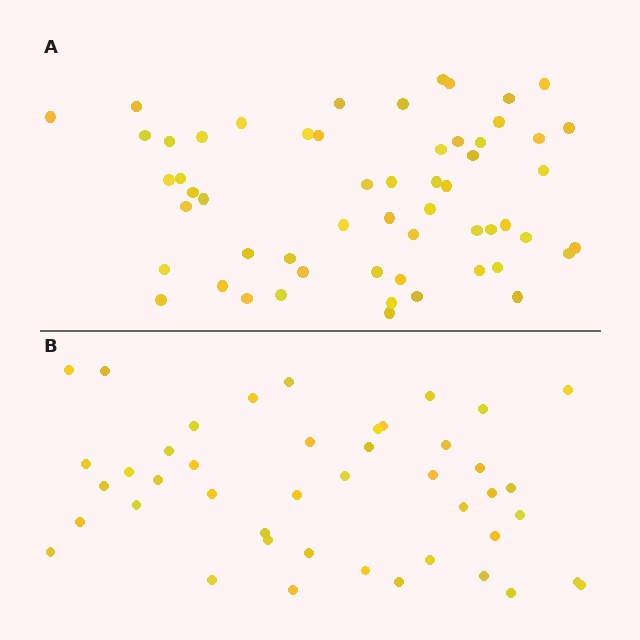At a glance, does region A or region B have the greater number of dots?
Region A (the top region) has more dots.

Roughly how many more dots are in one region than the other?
Region A has approximately 15 more dots than region B.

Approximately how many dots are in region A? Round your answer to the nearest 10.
About 60 dots. (The exact count is 57, which rounds to 60.)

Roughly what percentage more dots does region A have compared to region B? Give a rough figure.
About 30% more.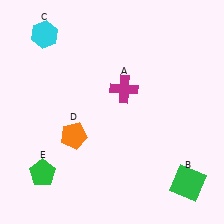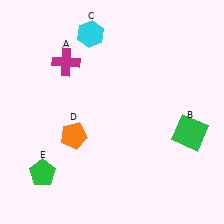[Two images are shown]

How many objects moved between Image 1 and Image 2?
3 objects moved between the two images.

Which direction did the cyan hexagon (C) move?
The cyan hexagon (C) moved right.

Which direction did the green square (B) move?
The green square (B) moved up.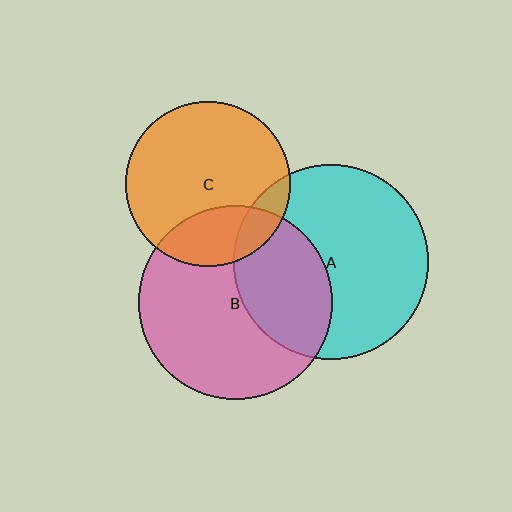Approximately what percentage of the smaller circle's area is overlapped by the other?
Approximately 35%.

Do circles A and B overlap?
Yes.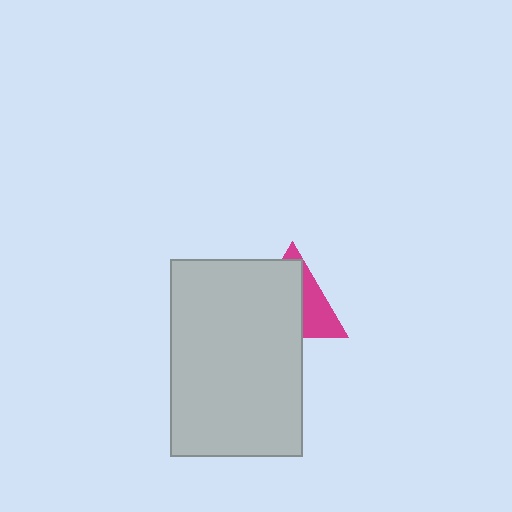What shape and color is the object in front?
The object in front is a light gray rectangle.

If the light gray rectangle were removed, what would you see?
You would see the complete magenta triangle.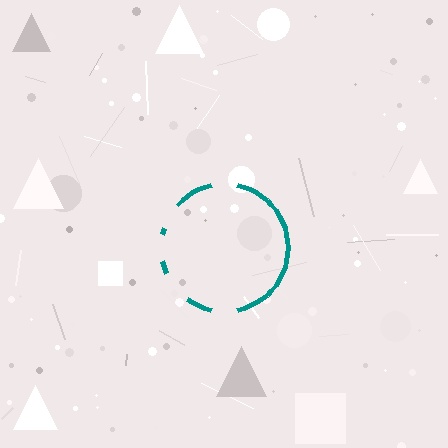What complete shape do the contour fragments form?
The contour fragments form a circle.